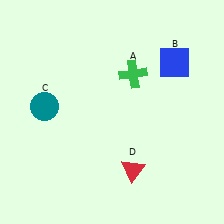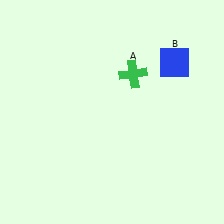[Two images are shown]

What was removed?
The teal circle (C), the red triangle (D) were removed in Image 2.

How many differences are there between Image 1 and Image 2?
There are 2 differences between the two images.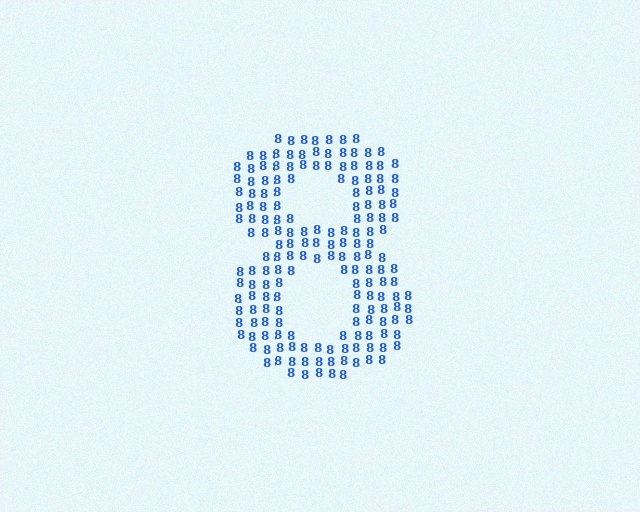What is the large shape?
The large shape is the digit 8.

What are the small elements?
The small elements are digit 8's.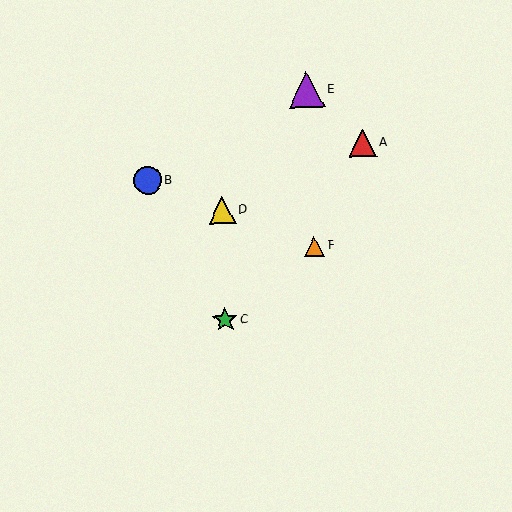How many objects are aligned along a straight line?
3 objects (B, D, F) are aligned along a straight line.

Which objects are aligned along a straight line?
Objects B, D, F are aligned along a straight line.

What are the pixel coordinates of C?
Object C is at (225, 320).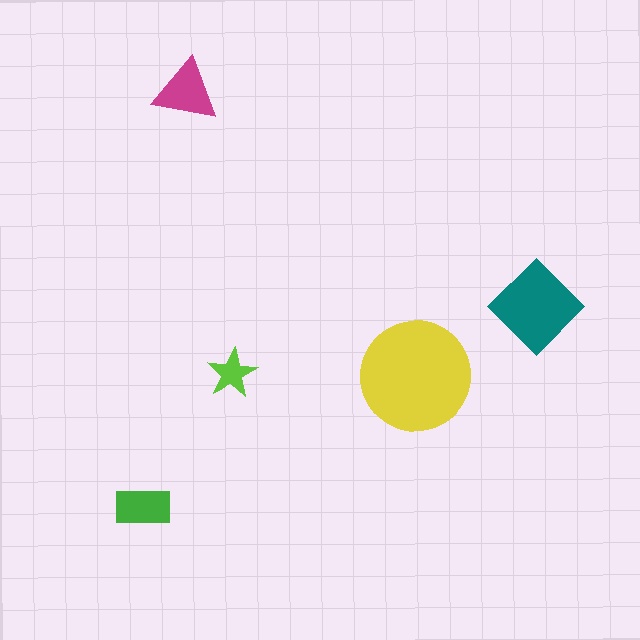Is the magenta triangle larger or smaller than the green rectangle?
Larger.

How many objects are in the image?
There are 5 objects in the image.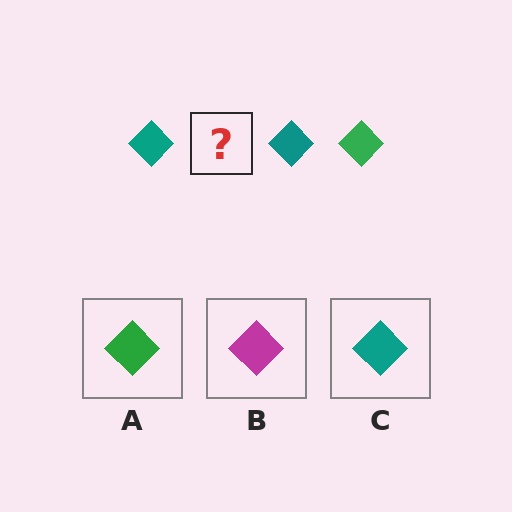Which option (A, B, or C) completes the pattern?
A.